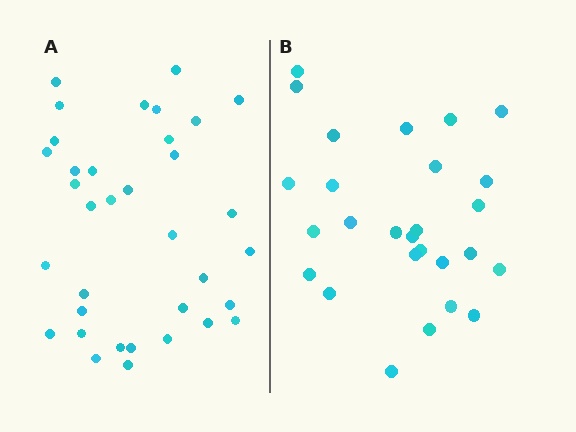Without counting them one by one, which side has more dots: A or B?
Region A (the left region) has more dots.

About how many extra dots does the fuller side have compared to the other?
Region A has roughly 8 or so more dots than region B.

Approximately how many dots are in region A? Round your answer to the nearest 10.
About 40 dots. (The exact count is 35, which rounds to 40.)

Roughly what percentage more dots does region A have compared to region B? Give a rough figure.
About 30% more.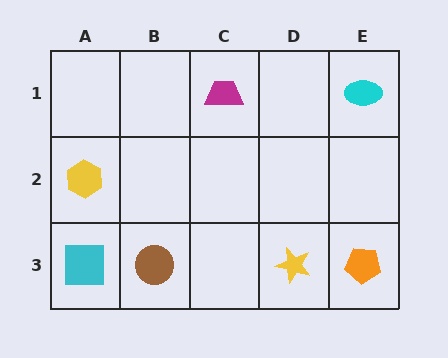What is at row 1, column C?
A magenta trapezoid.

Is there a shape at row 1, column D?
No, that cell is empty.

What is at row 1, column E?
A cyan ellipse.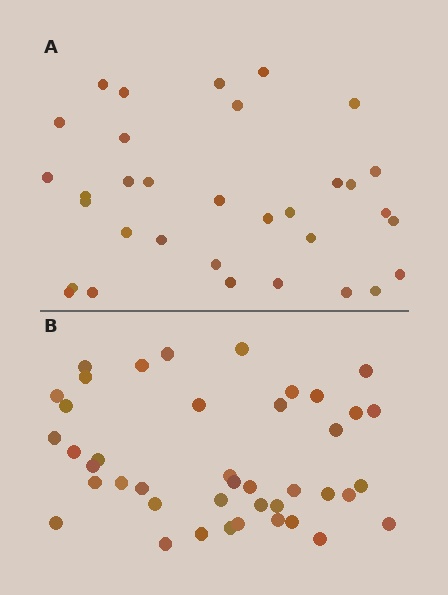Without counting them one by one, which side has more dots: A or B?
Region B (the bottom region) has more dots.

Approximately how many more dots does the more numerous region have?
Region B has roughly 8 or so more dots than region A.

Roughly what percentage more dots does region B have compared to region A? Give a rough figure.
About 25% more.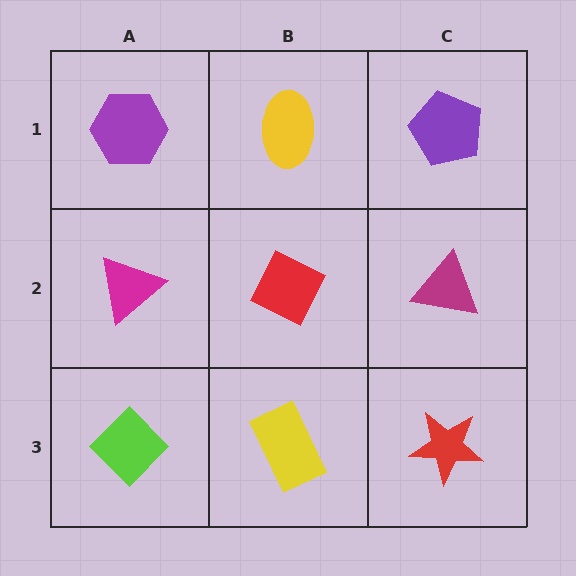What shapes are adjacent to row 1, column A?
A magenta triangle (row 2, column A), a yellow ellipse (row 1, column B).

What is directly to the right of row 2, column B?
A magenta triangle.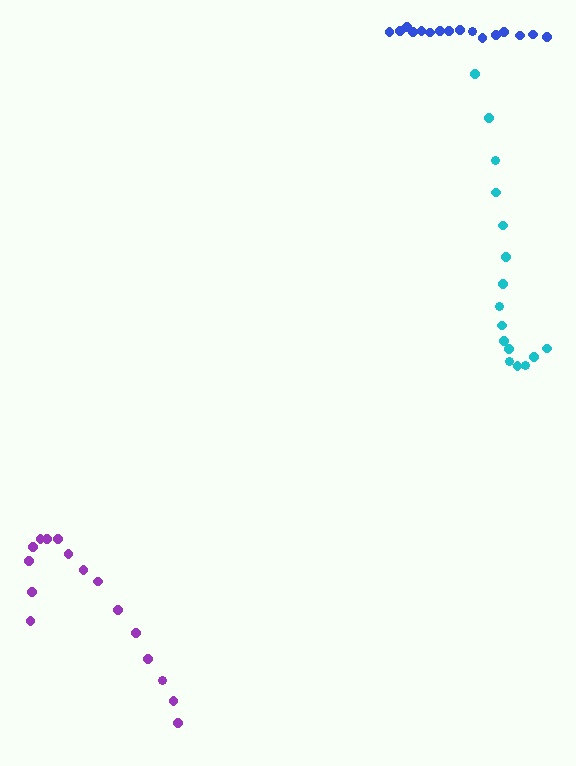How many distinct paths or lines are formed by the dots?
There are 3 distinct paths.